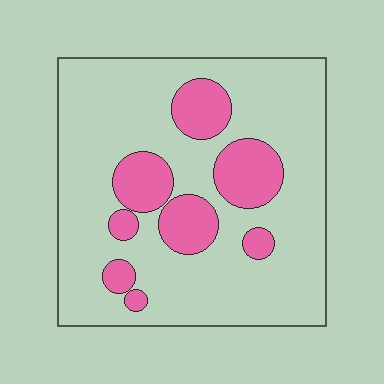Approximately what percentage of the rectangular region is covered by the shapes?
Approximately 20%.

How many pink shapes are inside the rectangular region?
8.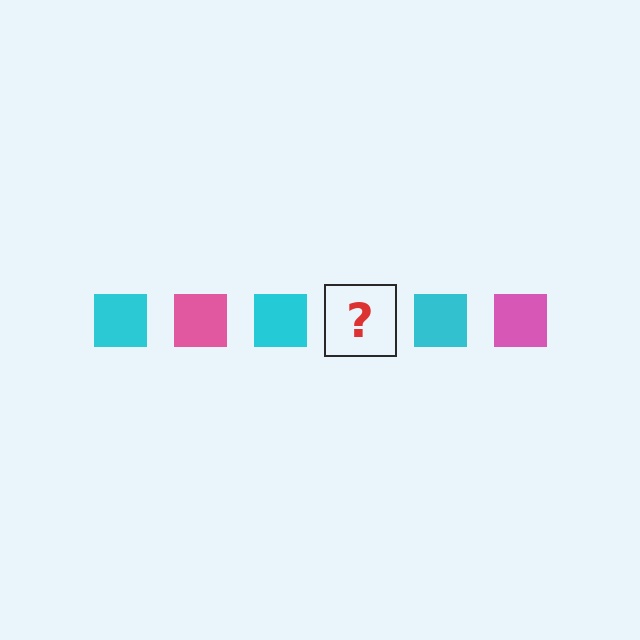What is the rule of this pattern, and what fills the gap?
The rule is that the pattern cycles through cyan, pink squares. The gap should be filled with a pink square.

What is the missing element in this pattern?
The missing element is a pink square.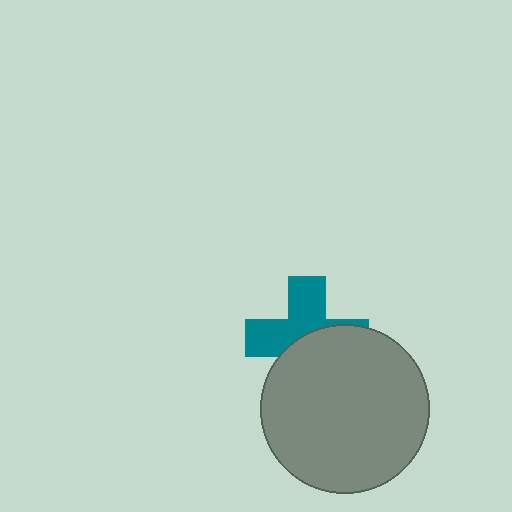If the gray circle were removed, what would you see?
You would see the complete teal cross.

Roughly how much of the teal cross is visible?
About half of it is visible (roughly 50%).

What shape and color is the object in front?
The object in front is a gray circle.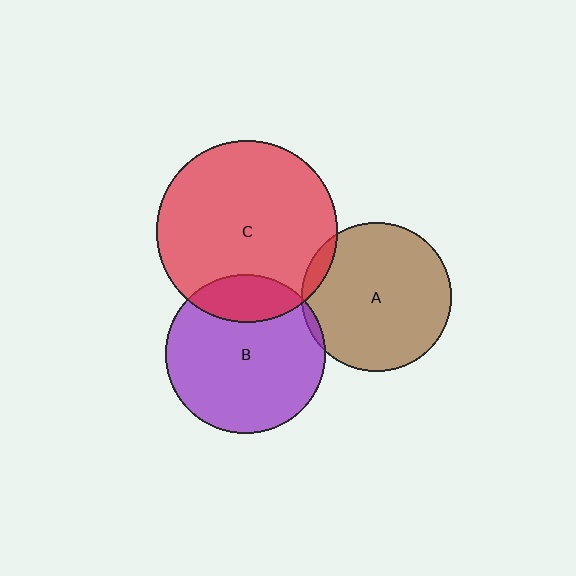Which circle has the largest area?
Circle C (red).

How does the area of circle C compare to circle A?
Approximately 1.5 times.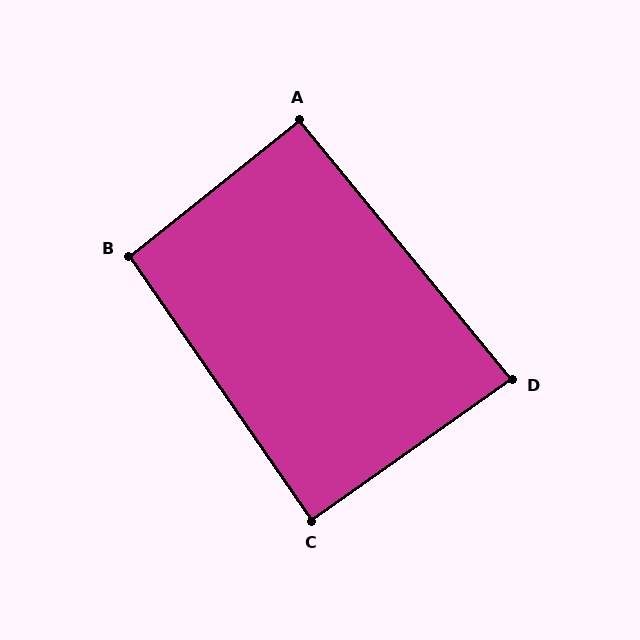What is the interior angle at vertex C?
Approximately 89 degrees (approximately right).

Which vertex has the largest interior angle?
B, at approximately 94 degrees.